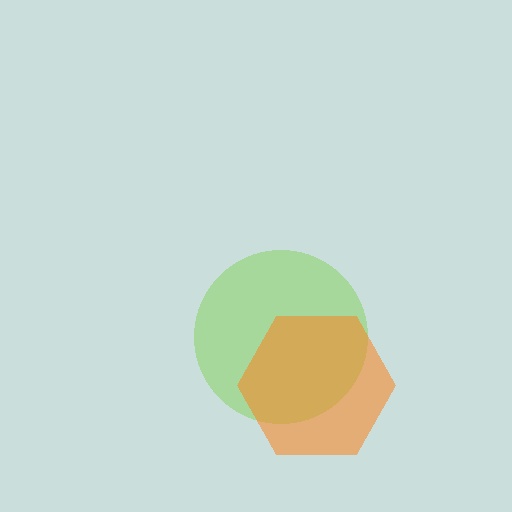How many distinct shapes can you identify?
There are 2 distinct shapes: a lime circle, an orange hexagon.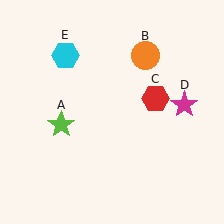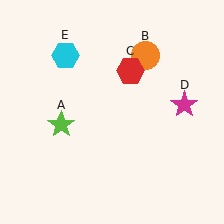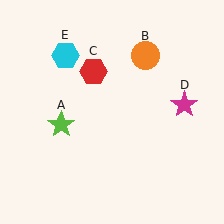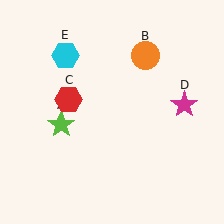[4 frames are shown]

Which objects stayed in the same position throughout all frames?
Lime star (object A) and orange circle (object B) and magenta star (object D) and cyan hexagon (object E) remained stationary.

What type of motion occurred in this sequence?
The red hexagon (object C) rotated counterclockwise around the center of the scene.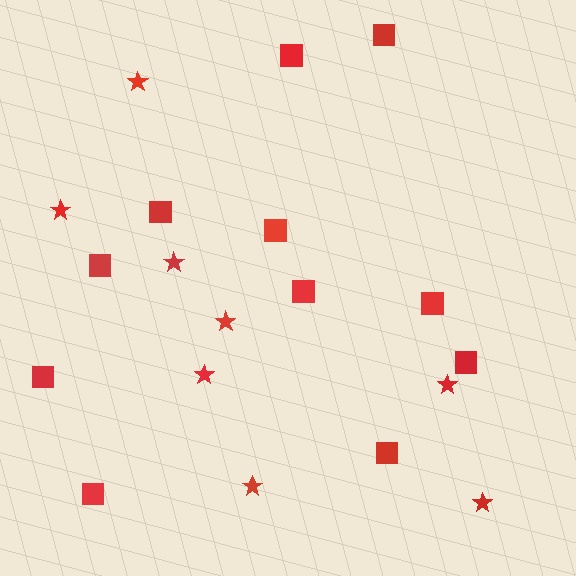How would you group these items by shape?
There are 2 groups: one group of squares (11) and one group of stars (8).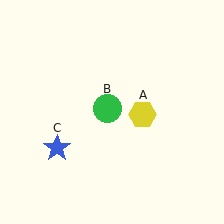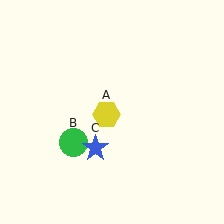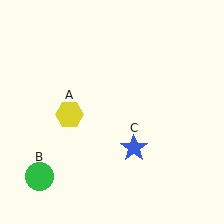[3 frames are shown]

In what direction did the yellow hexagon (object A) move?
The yellow hexagon (object A) moved left.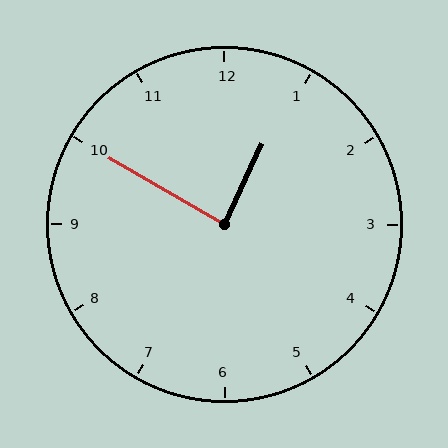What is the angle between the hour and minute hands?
Approximately 85 degrees.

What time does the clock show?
12:50.